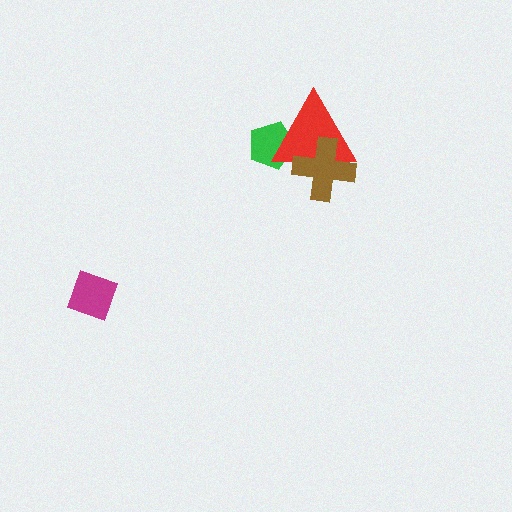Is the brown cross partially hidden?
No, no other shape covers it.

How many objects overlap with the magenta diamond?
0 objects overlap with the magenta diamond.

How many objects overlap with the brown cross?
1 object overlaps with the brown cross.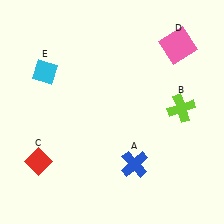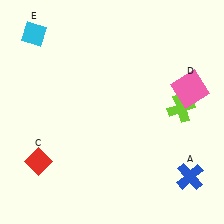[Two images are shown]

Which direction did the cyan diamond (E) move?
The cyan diamond (E) moved up.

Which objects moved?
The objects that moved are: the blue cross (A), the pink square (D), the cyan diamond (E).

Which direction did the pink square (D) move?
The pink square (D) moved down.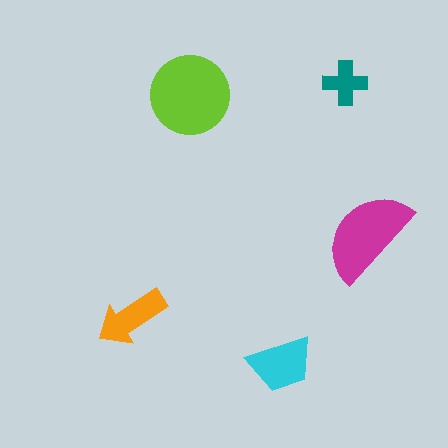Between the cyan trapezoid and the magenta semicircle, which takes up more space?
The magenta semicircle.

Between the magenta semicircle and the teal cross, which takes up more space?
The magenta semicircle.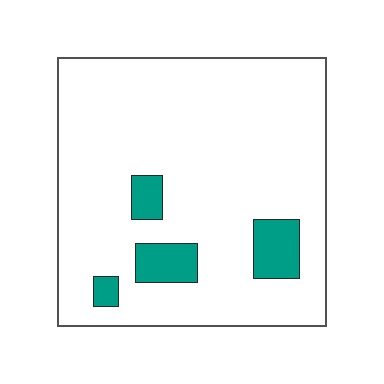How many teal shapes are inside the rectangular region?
4.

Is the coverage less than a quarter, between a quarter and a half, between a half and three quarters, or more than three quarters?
Less than a quarter.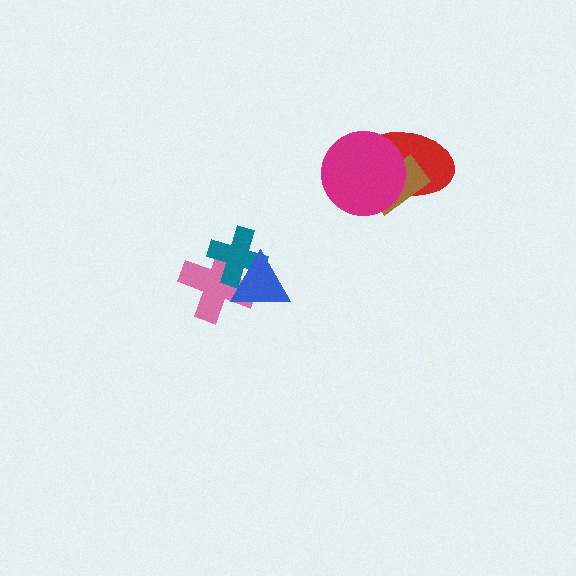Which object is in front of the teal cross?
The blue triangle is in front of the teal cross.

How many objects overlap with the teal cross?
2 objects overlap with the teal cross.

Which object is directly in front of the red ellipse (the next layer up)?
The brown rectangle is directly in front of the red ellipse.